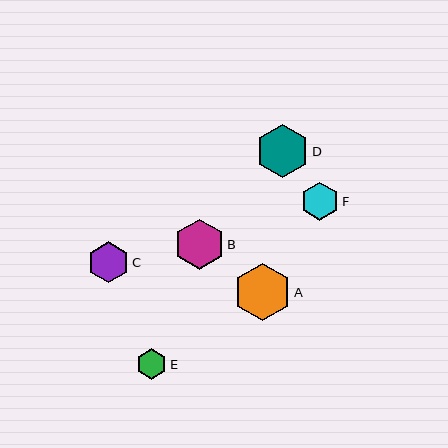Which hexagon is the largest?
Hexagon A is the largest with a size of approximately 57 pixels.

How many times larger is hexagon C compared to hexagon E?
Hexagon C is approximately 1.3 times the size of hexagon E.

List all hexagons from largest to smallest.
From largest to smallest: A, D, B, C, F, E.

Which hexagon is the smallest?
Hexagon E is the smallest with a size of approximately 31 pixels.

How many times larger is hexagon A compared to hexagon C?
Hexagon A is approximately 1.4 times the size of hexagon C.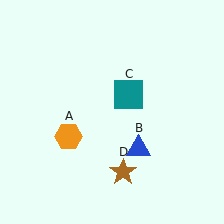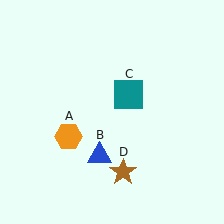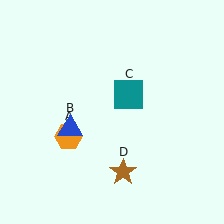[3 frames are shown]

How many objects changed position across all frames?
1 object changed position: blue triangle (object B).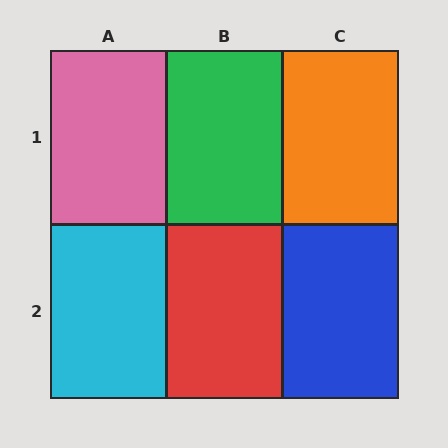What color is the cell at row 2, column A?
Cyan.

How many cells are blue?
1 cell is blue.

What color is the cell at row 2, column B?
Red.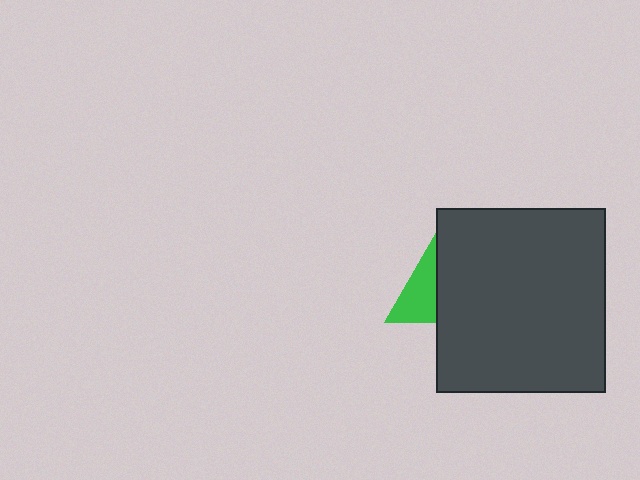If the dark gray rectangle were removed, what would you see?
You would see the complete green triangle.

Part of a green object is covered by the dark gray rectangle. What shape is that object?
It is a triangle.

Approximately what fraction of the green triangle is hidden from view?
Roughly 54% of the green triangle is hidden behind the dark gray rectangle.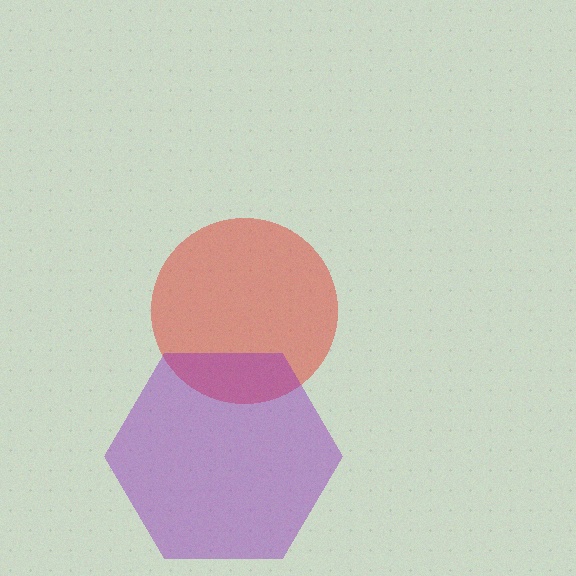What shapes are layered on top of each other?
The layered shapes are: a red circle, a purple hexagon.